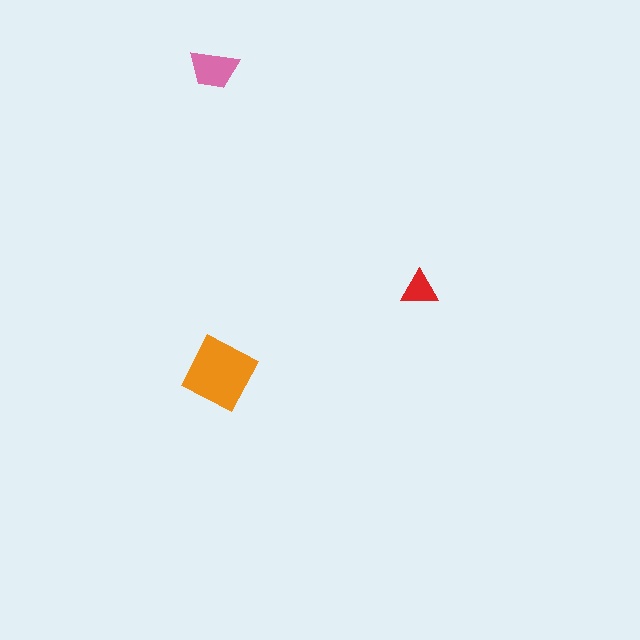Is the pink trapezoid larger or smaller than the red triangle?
Larger.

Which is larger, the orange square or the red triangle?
The orange square.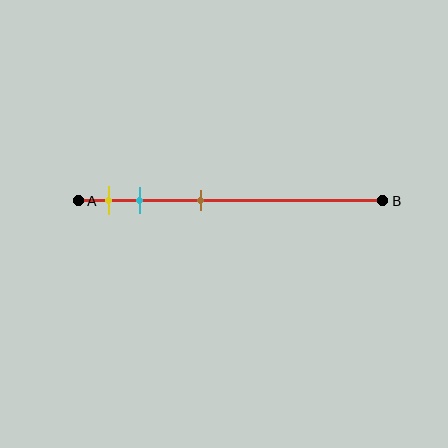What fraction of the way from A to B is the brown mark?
The brown mark is approximately 40% (0.4) of the way from A to B.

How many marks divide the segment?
There are 3 marks dividing the segment.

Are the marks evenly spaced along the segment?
No, the marks are not evenly spaced.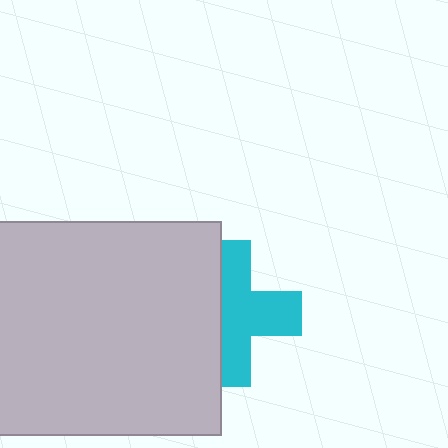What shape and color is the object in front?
The object in front is a light gray rectangle.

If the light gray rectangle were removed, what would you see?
You would see the complete cyan cross.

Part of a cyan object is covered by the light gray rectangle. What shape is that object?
It is a cross.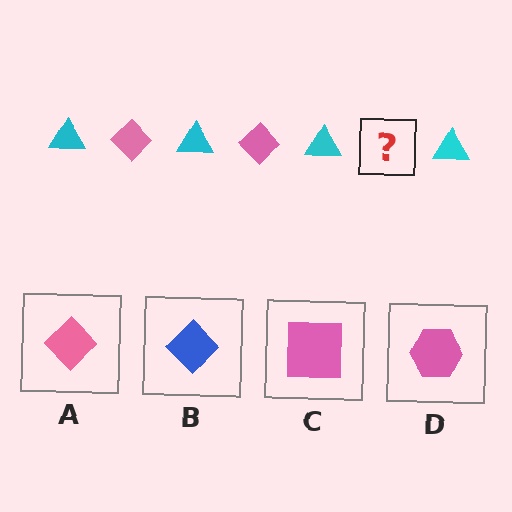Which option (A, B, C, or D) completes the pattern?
A.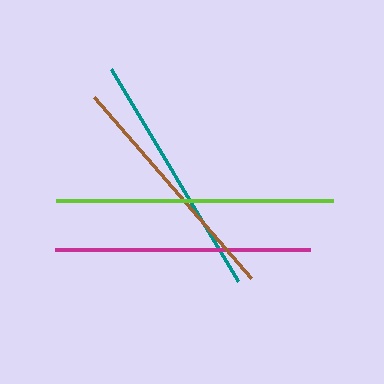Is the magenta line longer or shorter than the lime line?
The lime line is longer than the magenta line.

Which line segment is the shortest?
The brown line is the shortest at approximately 239 pixels.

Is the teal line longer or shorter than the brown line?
The teal line is longer than the brown line.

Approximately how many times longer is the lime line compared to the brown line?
The lime line is approximately 1.2 times the length of the brown line.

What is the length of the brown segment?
The brown segment is approximately 239 pixels long.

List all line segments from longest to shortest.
From longest to shortest: lime, magenta, teal, brown.